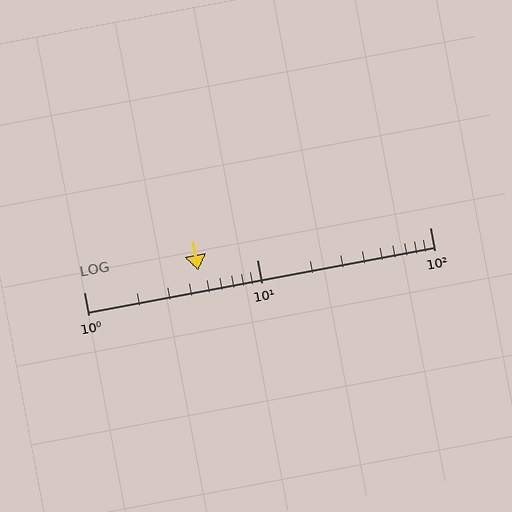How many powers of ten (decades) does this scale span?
The scale spans 2 decades, from 1 to 100.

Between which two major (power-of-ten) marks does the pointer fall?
The pointer is between 1 and 10.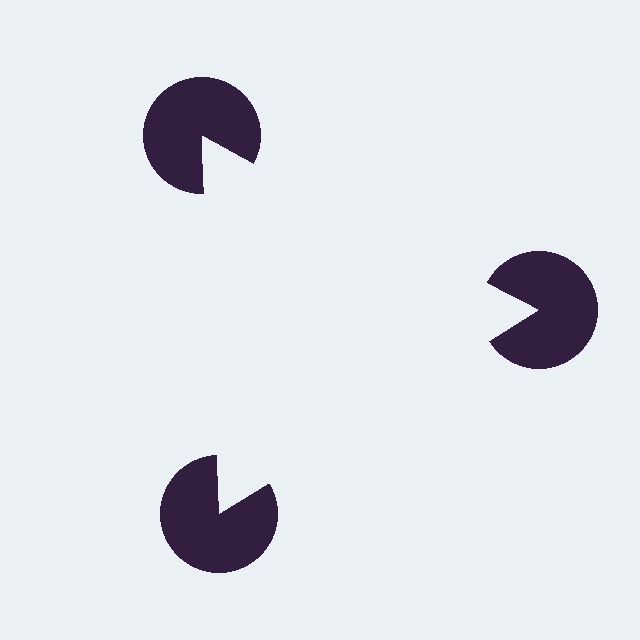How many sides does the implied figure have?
3 sides.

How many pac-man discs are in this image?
There are 3 — one at each vertex of the illusory triangle.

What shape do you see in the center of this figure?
An illusory triangle — its edges are inferred from the aligned wedge cuts in the pac-man discs, not physically drawn.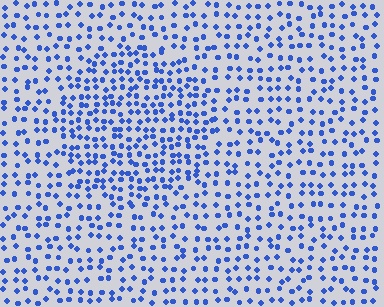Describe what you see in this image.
The image contains small blue elements arranged at two different densities. A circle-shaped region is visible where the elements are more densely packed than the surrounding area.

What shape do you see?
I see a circle.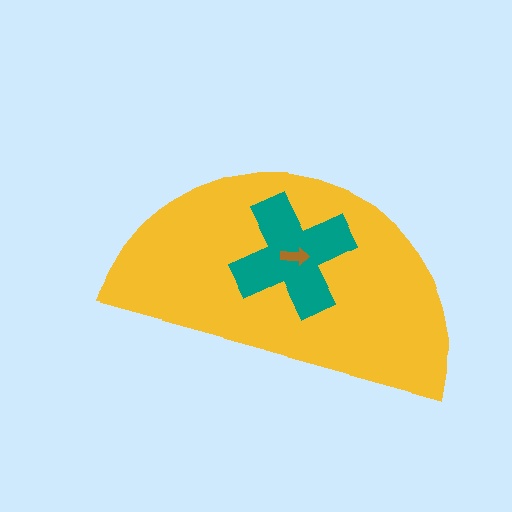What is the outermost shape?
The yellow semicircle.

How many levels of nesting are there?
3.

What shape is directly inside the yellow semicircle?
The teal cross.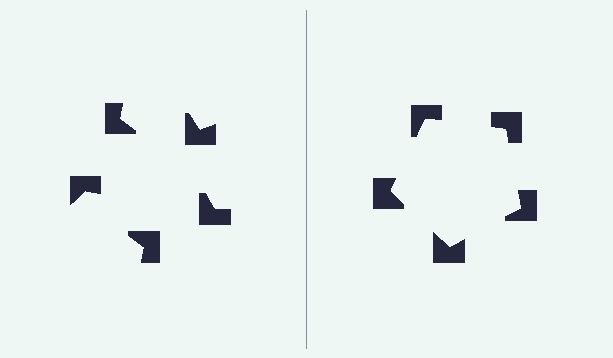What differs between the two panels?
The notched squares are positioned identically on both sides; only the wedge orientations differ. On the right they align to a pentagon; on the left they are misaligned.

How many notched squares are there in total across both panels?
10 — 5 on each side.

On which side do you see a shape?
An illusory pentagon appears on the right side. On the left side the wedge cuts are rotated, so no coherent shape forms.